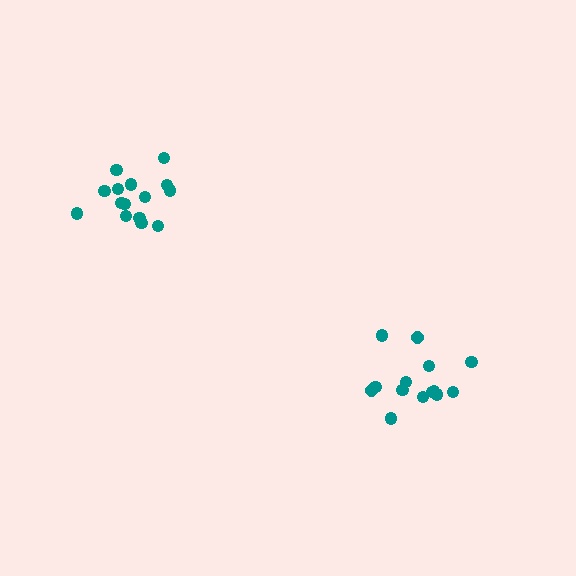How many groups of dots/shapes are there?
There are 2 groups.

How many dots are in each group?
Group 1: 14 dots, Group 2: 15 dots (29 total).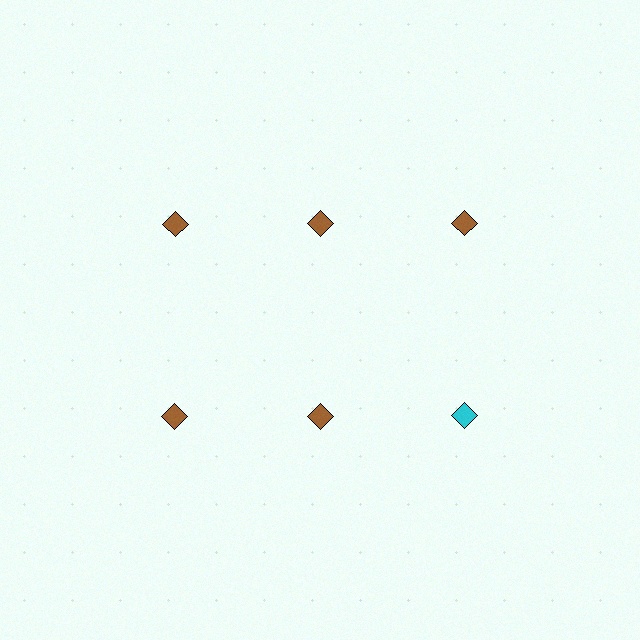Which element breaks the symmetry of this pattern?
The cyan diamond in the second row, center column breaks the symmetry. All other shapes are brown diamonds.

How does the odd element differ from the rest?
It has a different color: cyan instead of brown.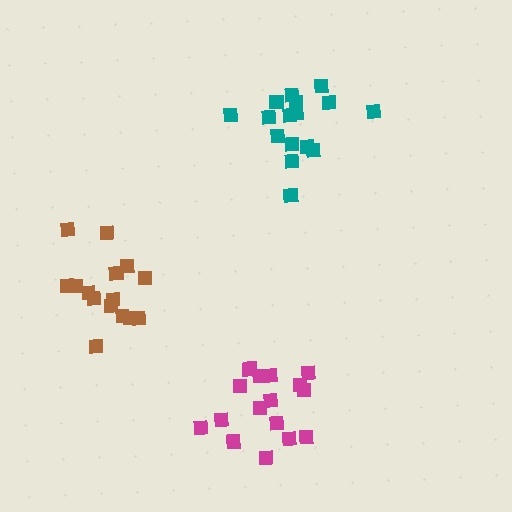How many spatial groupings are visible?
There are 3 spatial groupings.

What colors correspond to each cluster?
The clusters are colored: teal, brown, magenta.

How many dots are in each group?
Group 1: 16 dots, Group 2: 15 dots, Group 3: 17 dots (48 total).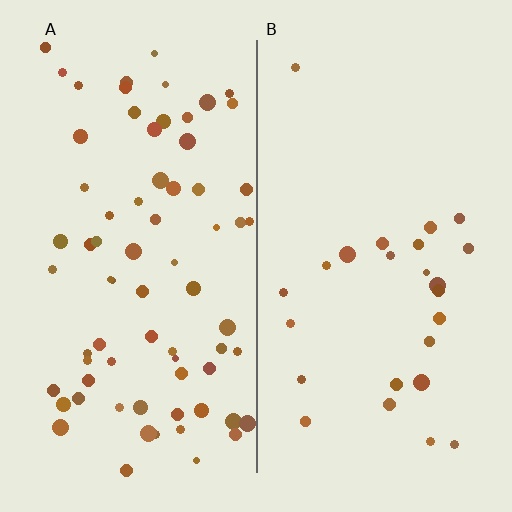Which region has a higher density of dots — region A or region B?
A (the left).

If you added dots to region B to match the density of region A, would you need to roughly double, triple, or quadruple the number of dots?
Approximately triple.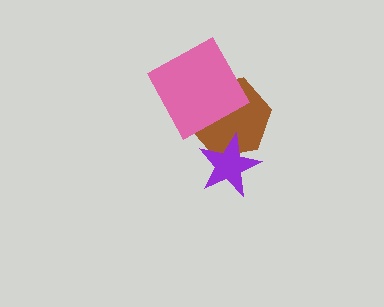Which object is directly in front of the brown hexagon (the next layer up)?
The pink square is directly in front of the brown hexagon.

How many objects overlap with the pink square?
1 object overlaps with the pink square.